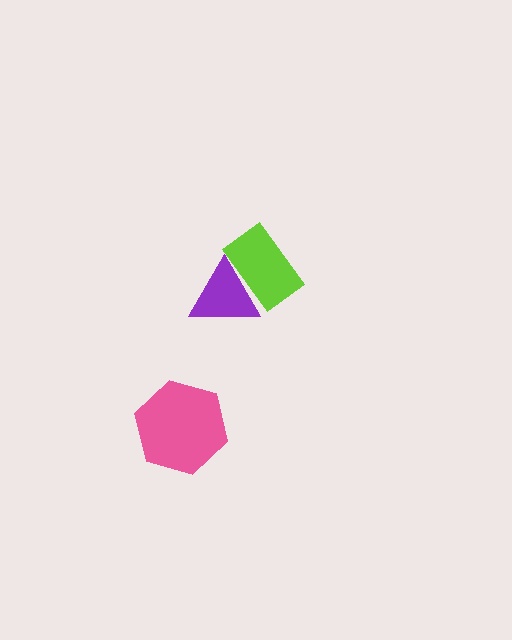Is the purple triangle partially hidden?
No, no other shape covers it.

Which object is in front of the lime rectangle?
The purple triangle is in front of the lime rectangle.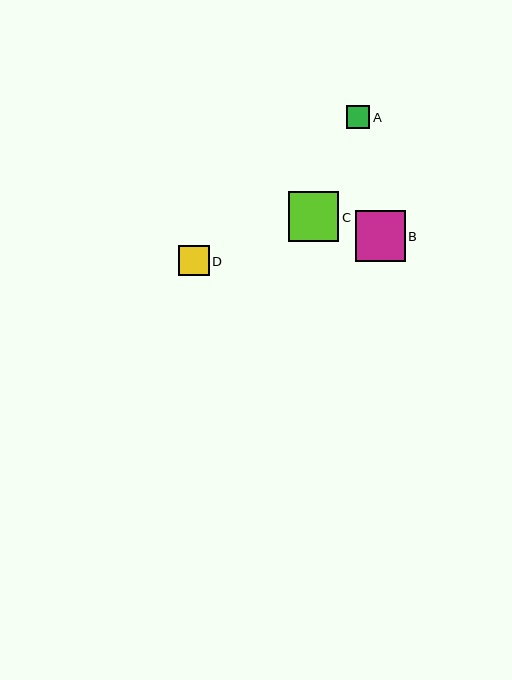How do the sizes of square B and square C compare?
Square B and square C are approximately the same size.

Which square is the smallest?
Square A is the smallest with a size of approximately 23 pixels.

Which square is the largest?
Square B is the largest with a size of approximately 50 pixels.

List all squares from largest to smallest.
From largest to smallest: B, C, D, A.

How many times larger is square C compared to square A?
Square C is approximately 2.2 times the size of square A.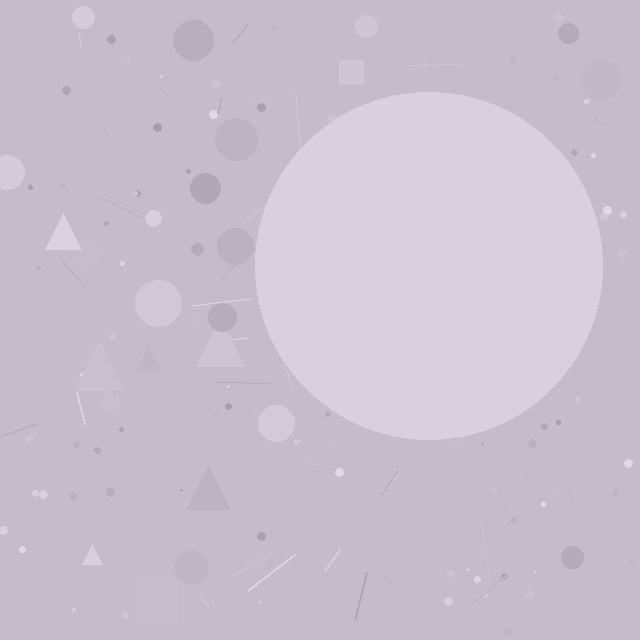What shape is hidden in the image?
A circle is hidden in the image.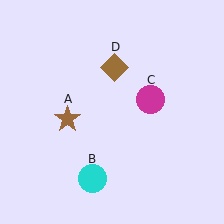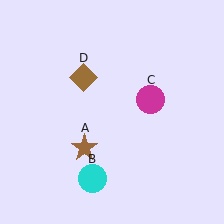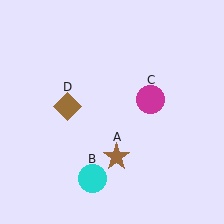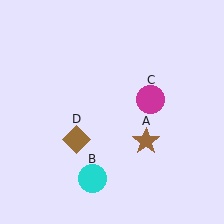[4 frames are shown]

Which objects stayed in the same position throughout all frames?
Cyan circle (object B) and magenta circle (object C) remained stationary.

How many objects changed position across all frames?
2 objects changed position: brown star (object A), brown diamond (object D).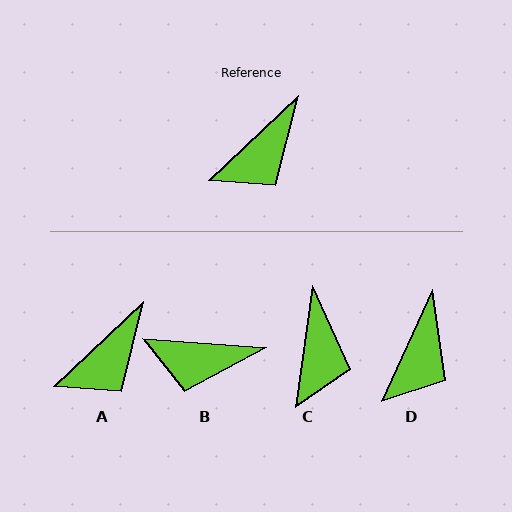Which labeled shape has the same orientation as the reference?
A.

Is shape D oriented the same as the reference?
No, it is off by about 22 degrees.